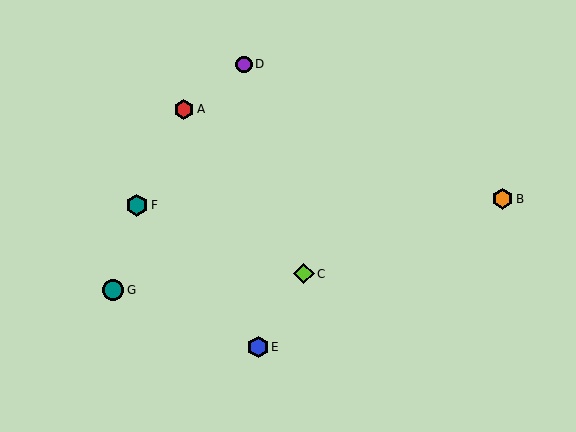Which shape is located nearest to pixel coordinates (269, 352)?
The blue hexagon (labeled E) at (258, 347) is nearest to that location.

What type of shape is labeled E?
Shape E is a blue hexagon.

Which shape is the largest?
The teal hexagon (labeled F) is the largest.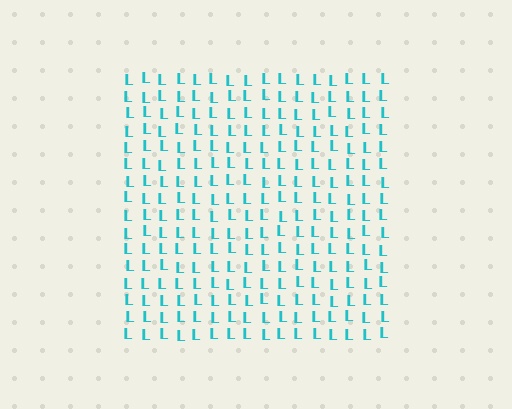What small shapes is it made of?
It is made of small letter L's.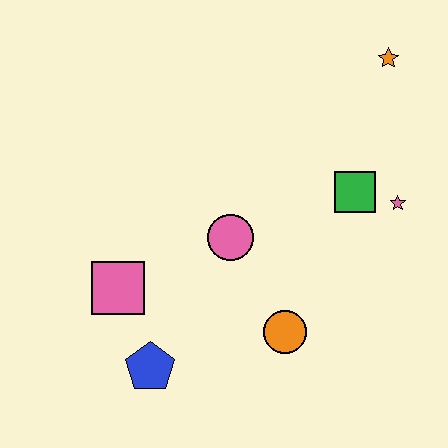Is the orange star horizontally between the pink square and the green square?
No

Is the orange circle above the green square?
No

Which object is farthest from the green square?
The blue pentagon is farthest from the green square.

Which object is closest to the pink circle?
The orange circle is closest to the pink circle.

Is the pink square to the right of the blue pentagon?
No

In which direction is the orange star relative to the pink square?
The orange star is to the right of the pink square.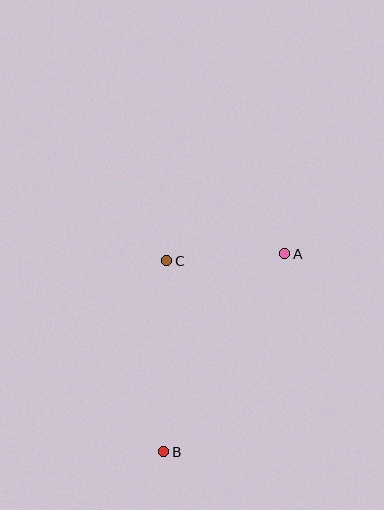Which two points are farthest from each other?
Points A and B are farthest from each other.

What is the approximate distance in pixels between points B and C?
The distance between B and C is approximately 191 pixels.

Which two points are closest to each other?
Points A and C are closest to each other.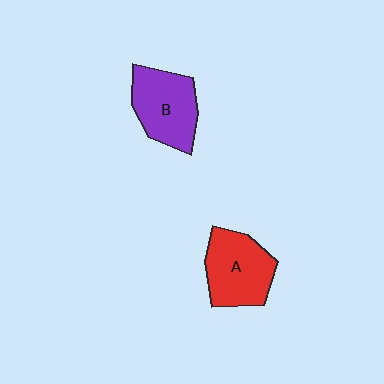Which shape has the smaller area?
Shape B (purple).